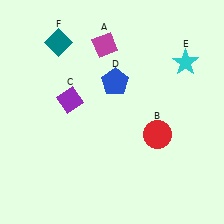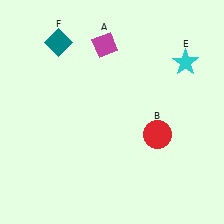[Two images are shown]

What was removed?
The blue pentagon (D), the purple diamond (C) were removed in Image 2.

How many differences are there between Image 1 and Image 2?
There are 2 differences between the two images.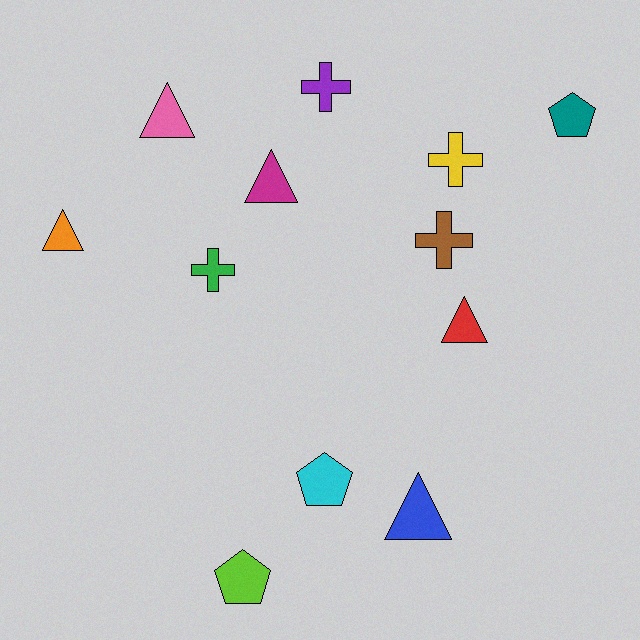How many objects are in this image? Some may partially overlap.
There are 12 objects.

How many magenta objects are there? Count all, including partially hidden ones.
There is 1 magenta object.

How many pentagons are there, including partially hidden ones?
There are 3 pentagons.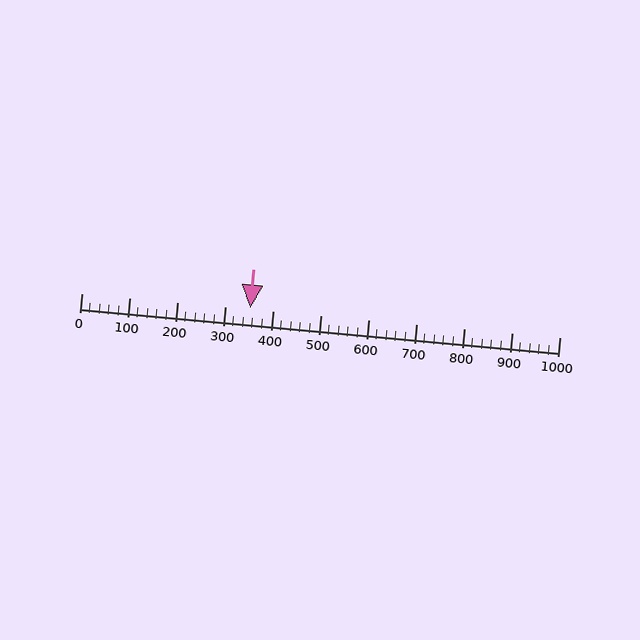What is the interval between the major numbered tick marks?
The major tick marks are spaced 100 units apart.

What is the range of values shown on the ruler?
The ruler shows values from 0 to 1000.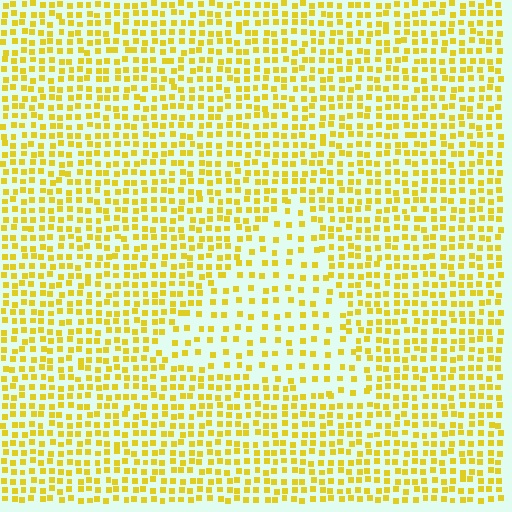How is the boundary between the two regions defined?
The boundary is defined by a change in element density (approximately 1.9x ratio). All elements are the same color, size, and shape.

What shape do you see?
I see a triangle.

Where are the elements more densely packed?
The elements are more densely packed outside the triangle boundary.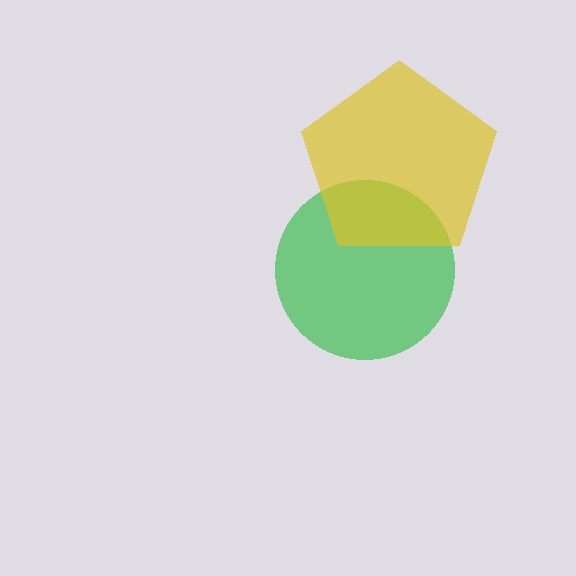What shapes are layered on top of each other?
The layered shapes are: a green circle, a yellow pentagon.